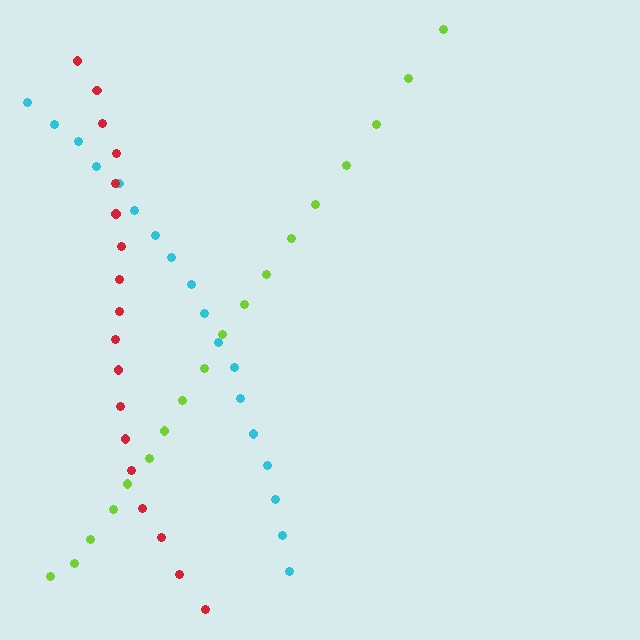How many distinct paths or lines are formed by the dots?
There are 3 distinct paths.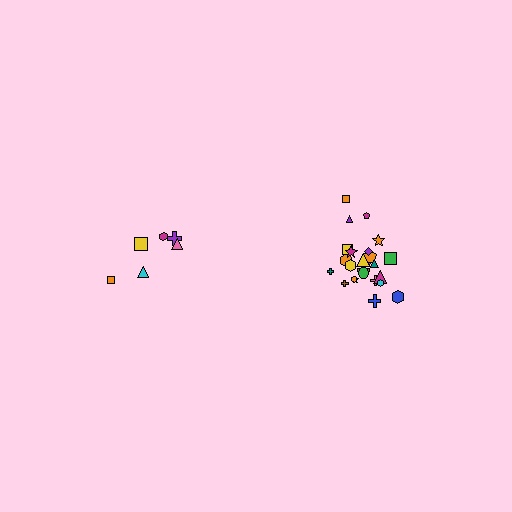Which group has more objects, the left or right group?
The right group.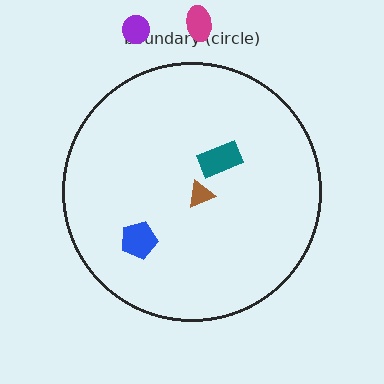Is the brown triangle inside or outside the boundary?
Inside.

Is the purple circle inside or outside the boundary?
Outside.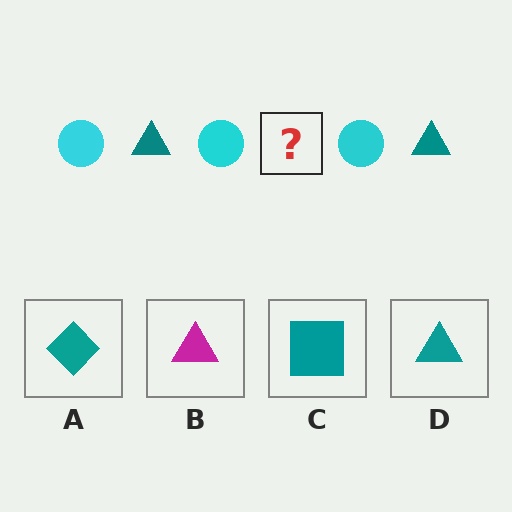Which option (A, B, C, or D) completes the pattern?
D.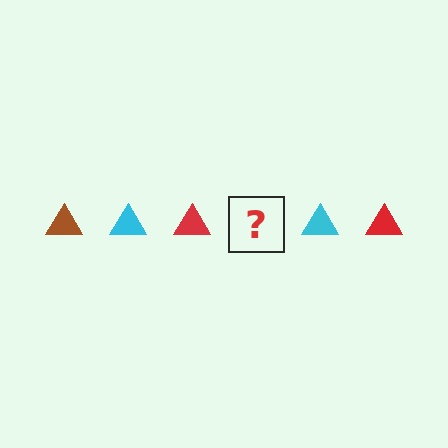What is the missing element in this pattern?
The missing element is a brown triangle.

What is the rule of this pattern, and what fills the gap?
The rule is that the pattern cycles through brown, cyan, red triangles. The gap should be filled with a brown triangle.